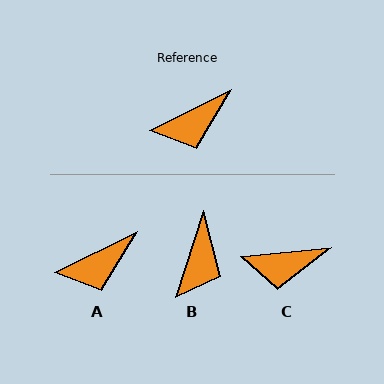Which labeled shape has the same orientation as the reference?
A.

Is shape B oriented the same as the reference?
No, it is off by about 46 degrees.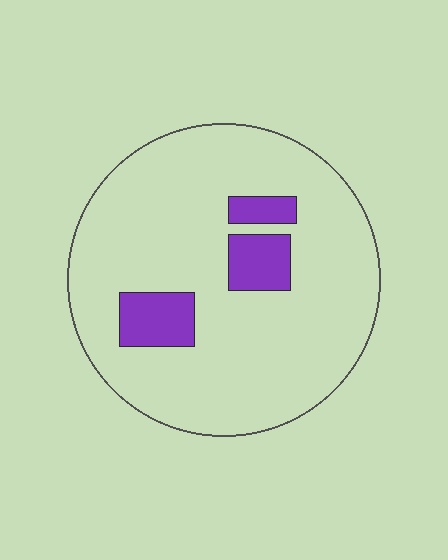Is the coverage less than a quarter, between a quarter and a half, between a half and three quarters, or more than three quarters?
Less than a quarter.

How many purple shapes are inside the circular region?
3.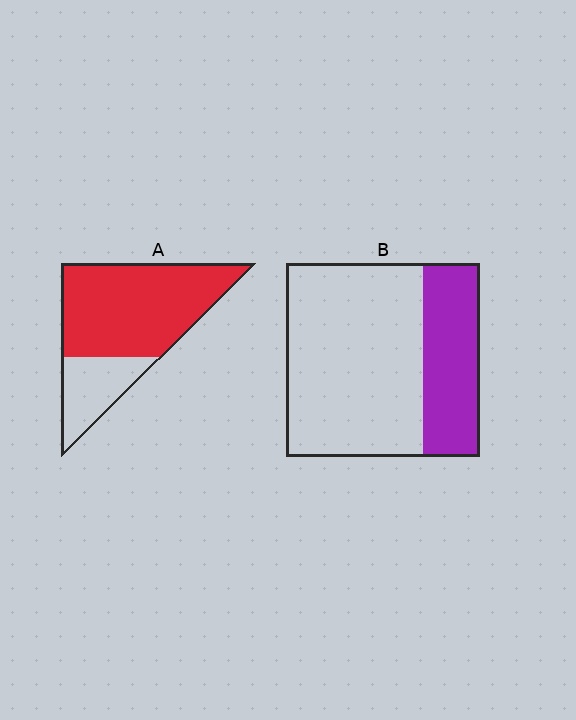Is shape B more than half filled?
No.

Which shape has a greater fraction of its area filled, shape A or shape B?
Shape A.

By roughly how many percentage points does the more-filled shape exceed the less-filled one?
By roughly 45 percentage points (A over B).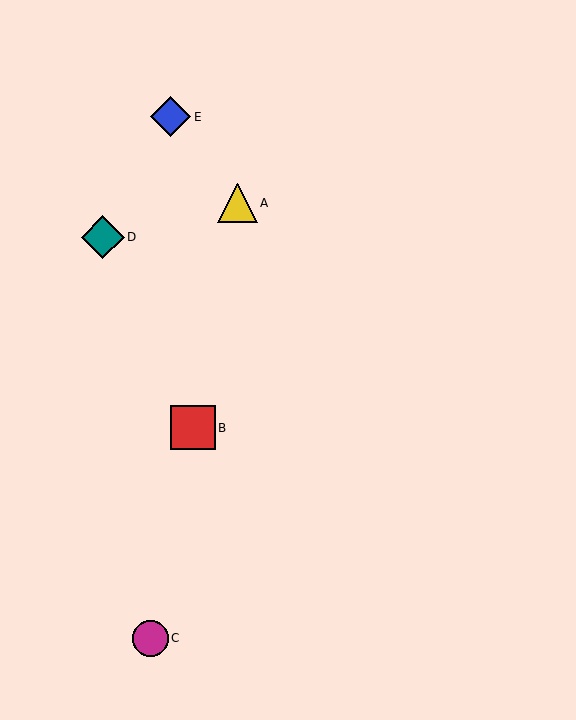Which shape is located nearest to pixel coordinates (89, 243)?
The teal diamond (labeled D) at (103, 237) is nearest to that location.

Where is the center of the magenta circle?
The center of the magenta circle is at (150, 638).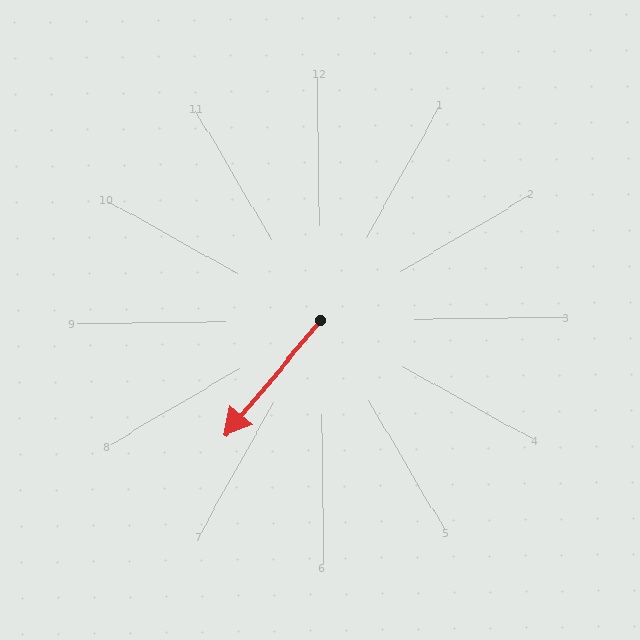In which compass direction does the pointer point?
Southwest.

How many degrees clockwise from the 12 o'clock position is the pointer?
Approximately 220 degrees.